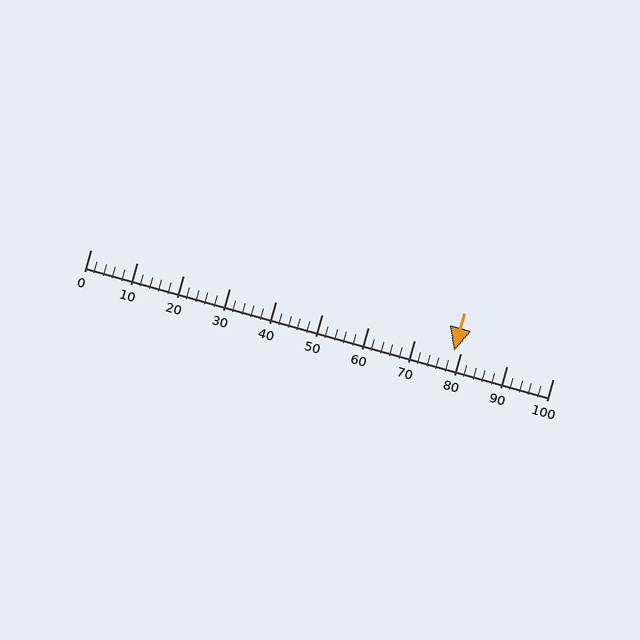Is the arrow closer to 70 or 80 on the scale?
The arrow is closer to 80.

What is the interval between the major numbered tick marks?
The major tick marks are spaced 10 units apart.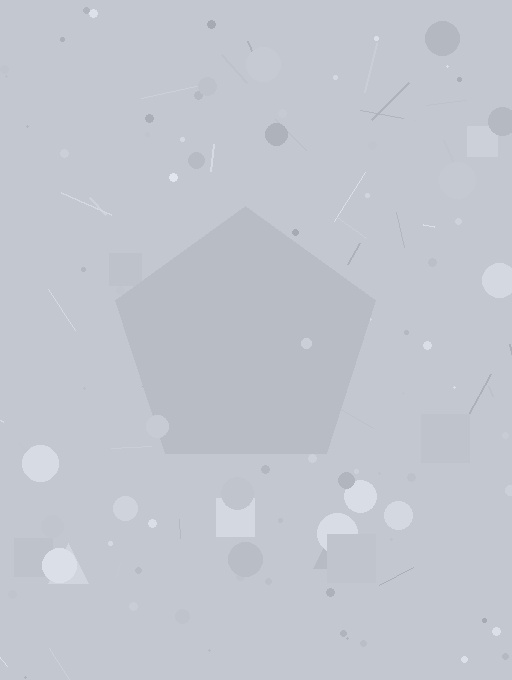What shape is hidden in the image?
A pentagon is hidden in the image.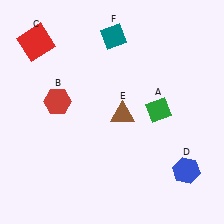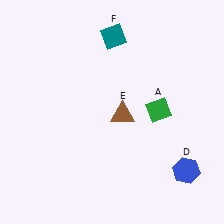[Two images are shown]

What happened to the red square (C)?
The red square (C) was removed in Image 2. It was in the top-left area of Image 1.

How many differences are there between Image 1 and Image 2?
There are 2 differences between the two images.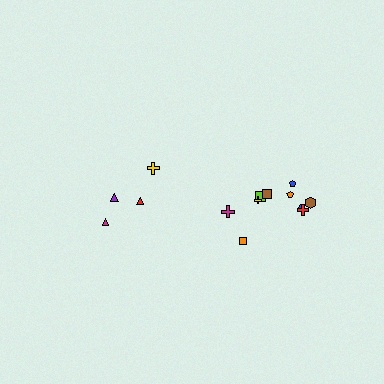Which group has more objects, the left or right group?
The right group.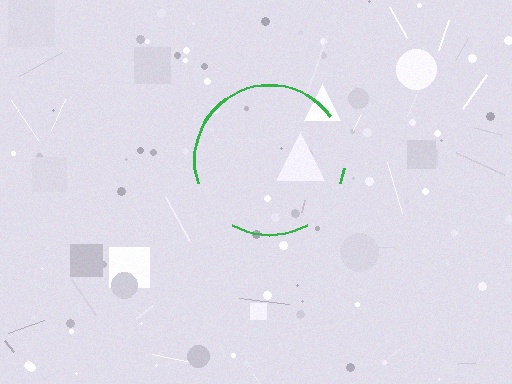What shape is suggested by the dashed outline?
The dashed outline suggests a circle.